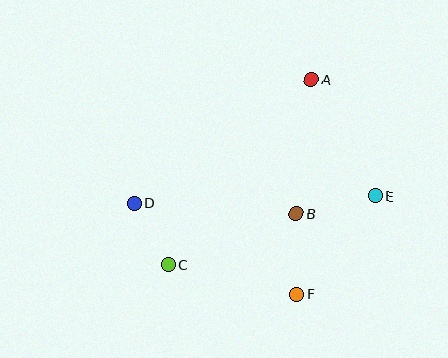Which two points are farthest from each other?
Points D and E are farthest from each other.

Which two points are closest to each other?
Points C and D are closest to each other.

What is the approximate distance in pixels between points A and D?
The distance between A and D is approximately 216 pixels.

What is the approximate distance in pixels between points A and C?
The distance between A and C is approximately 234 pixels.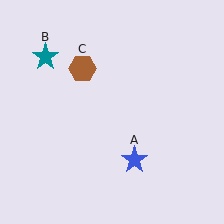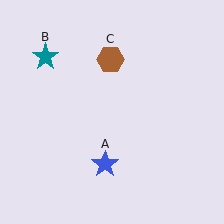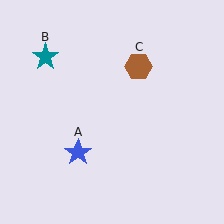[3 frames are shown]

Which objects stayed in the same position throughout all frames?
Teal star (object B) remained stationary.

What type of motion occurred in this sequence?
The blue star (object A), brown hexagon (object C) rotated clockwise around the center of the scene.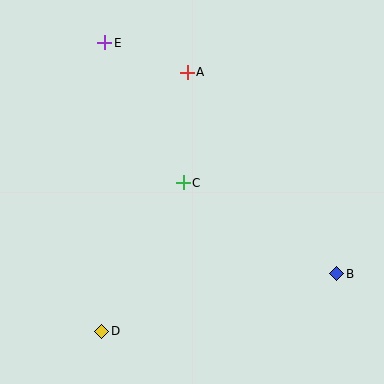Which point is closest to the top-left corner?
Point E is closest to the top-left corner.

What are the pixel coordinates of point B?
Point B is at (337, 274).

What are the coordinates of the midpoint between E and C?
The midpoint between E and C is at (144, 113).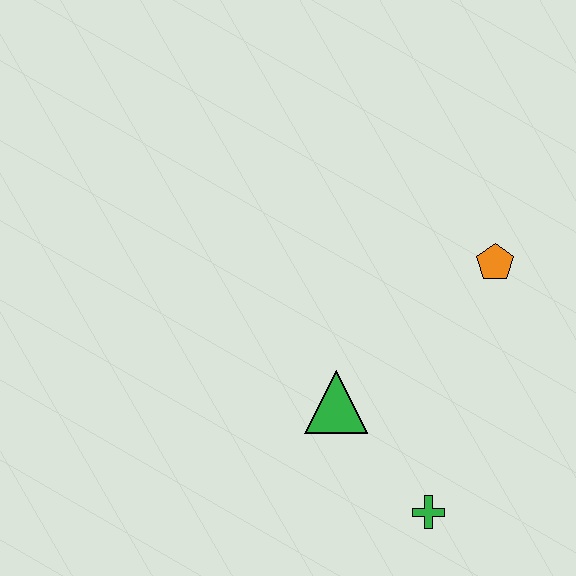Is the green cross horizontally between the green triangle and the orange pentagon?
Yes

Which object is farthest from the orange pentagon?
The green cross is farthest from the orange pentagon.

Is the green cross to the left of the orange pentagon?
Yes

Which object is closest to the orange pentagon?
The green triangle is closest to the orange pentagon.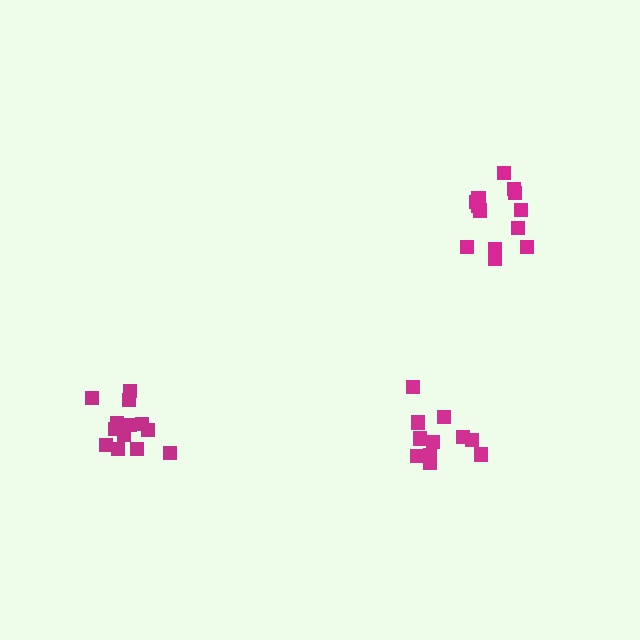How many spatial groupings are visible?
There are 3 spatial groupings.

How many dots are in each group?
Group 1: 13 dots, Group 2: 11 dots, Group 3: 13 dots (37 total).